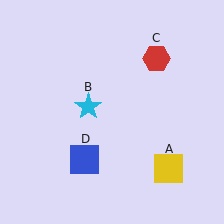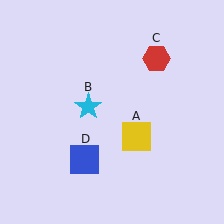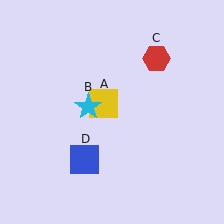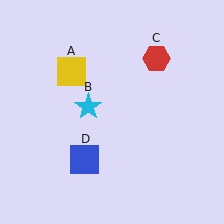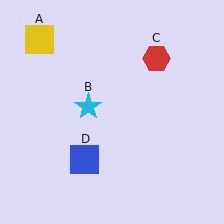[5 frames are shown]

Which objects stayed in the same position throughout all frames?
Cyan star (object B) and red hexagon (object C) and blue square (object D) remained stationary.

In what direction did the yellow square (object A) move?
The yellow square (object A) moved up and to the left.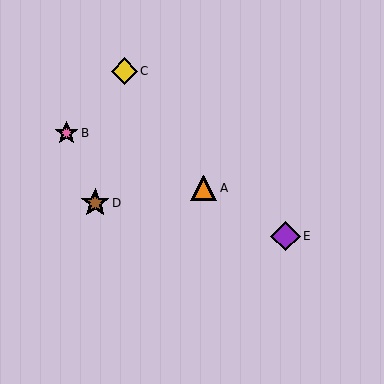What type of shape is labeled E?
Shape E is a purple diamond.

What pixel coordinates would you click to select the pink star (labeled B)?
Click at (67, 133) to select the pink star B.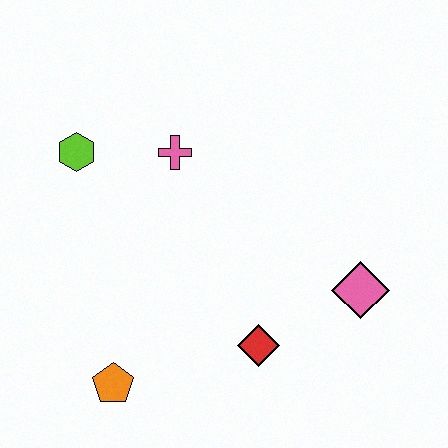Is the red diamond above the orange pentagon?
Yes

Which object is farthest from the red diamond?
The lime hexagon is farthest from the red diamond.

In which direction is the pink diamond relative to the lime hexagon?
The pink diamond is to the right of the lime hexagon.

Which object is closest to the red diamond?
The pink diamond is closest to the red diamond.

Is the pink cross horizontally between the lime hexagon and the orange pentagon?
No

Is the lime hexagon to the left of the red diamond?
Yes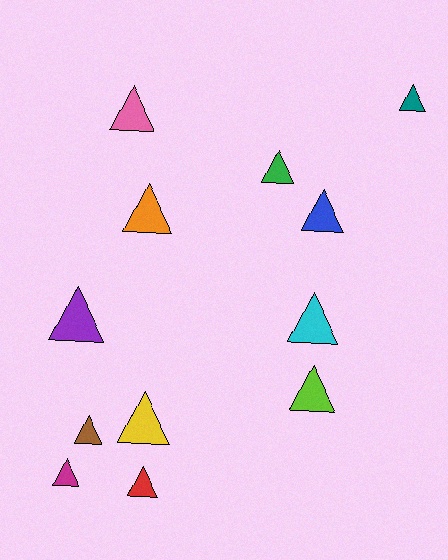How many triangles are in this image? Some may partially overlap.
There are 12 triangles.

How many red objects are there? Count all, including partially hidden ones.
There is 1 red object.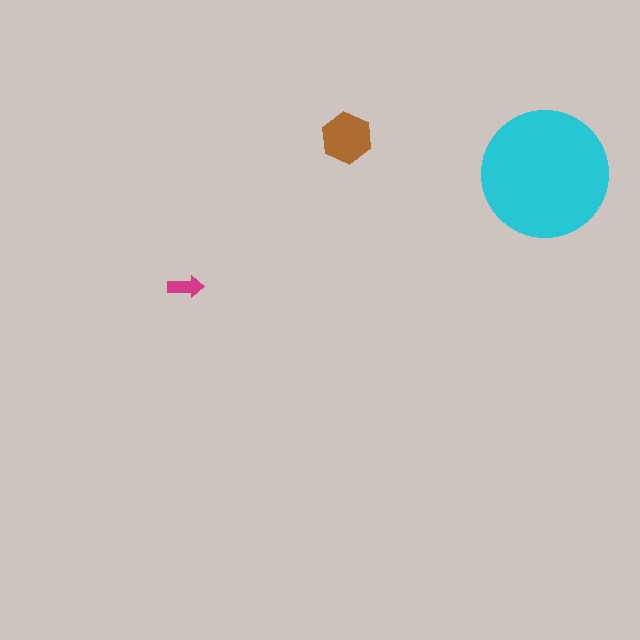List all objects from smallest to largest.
The magenta arrow, the brown hexagon, the cyan circle.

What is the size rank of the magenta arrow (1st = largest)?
3rd.